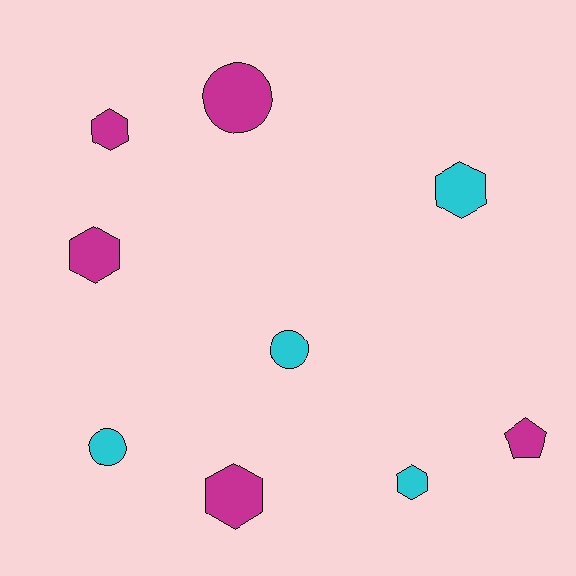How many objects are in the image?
There are 9 objects.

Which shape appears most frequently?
Hexagon, with 5 objects.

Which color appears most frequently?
Magenta, with 5 objects.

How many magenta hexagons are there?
There are 3 magenta hexagons.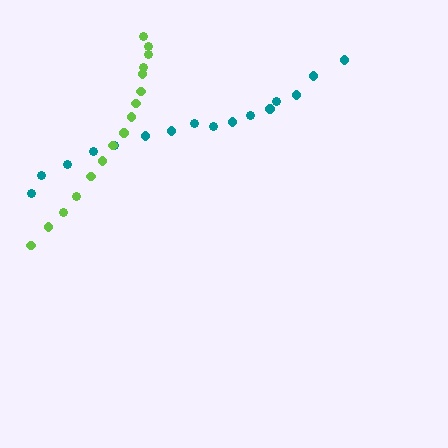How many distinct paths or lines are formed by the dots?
There are 2 distinct paths.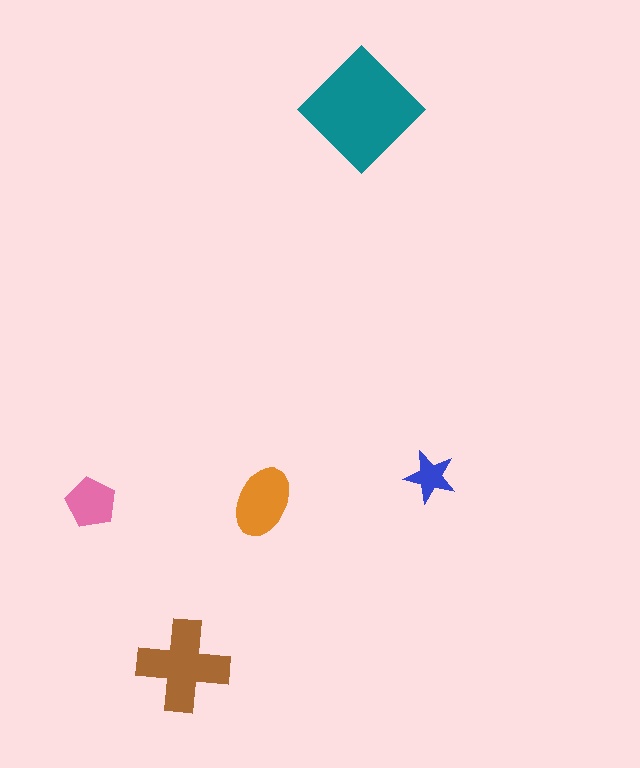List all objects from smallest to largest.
The blue star, the pink pentagon, the orange ellipse, the brown cross, the teal diamond.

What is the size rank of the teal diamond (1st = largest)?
1st.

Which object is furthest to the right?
The blue star is rightmost.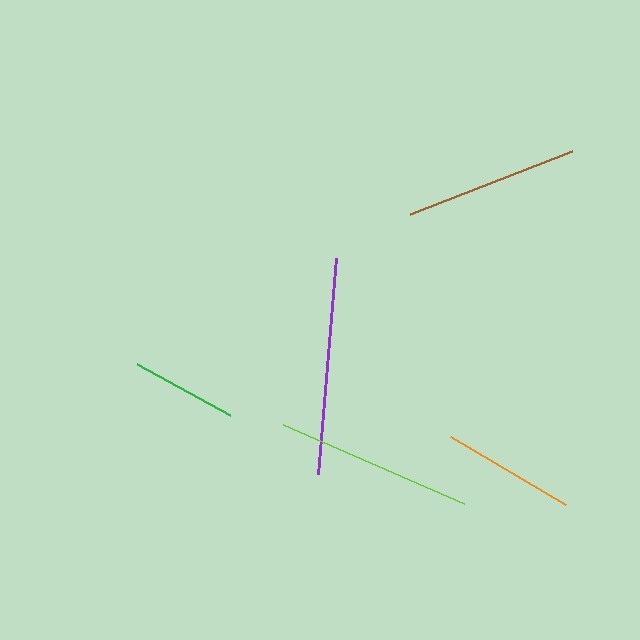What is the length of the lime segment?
The lime segment is approximately 197 pixels long.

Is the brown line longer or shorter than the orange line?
The brown line is longer than the orange line.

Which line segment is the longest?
The purple line is the longest at approximately 216 pixels.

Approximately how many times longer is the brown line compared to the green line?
The brown line is approximately 1.6 times the length of the green line.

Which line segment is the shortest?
The green line is the shortest at approximately 106 pixels.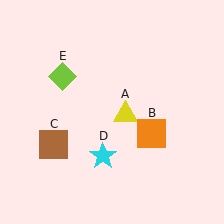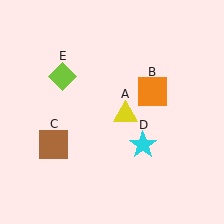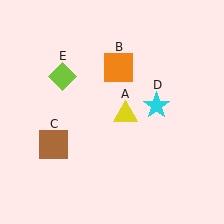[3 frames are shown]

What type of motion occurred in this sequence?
The orange square (object B), cyan star (object D) rotated counterclockwise around the center of the scene.